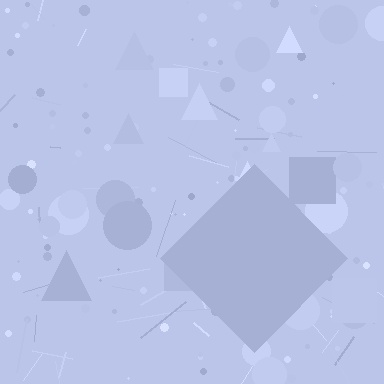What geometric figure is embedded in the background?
A diamond is embedded in the background.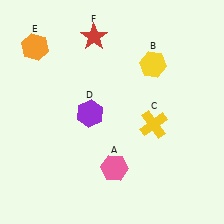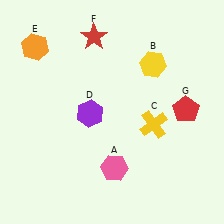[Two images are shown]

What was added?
A red pentagon (G) was added in Image 2.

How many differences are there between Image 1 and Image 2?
There is 1 difference between the two images.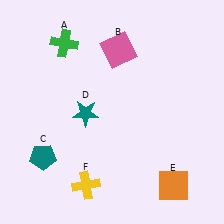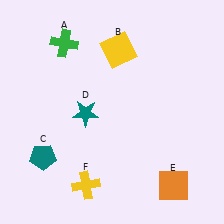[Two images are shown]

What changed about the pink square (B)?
In Image 1, B is pink. In Image 2, it changed to yellow.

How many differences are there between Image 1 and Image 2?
There is 1 difference between the two images.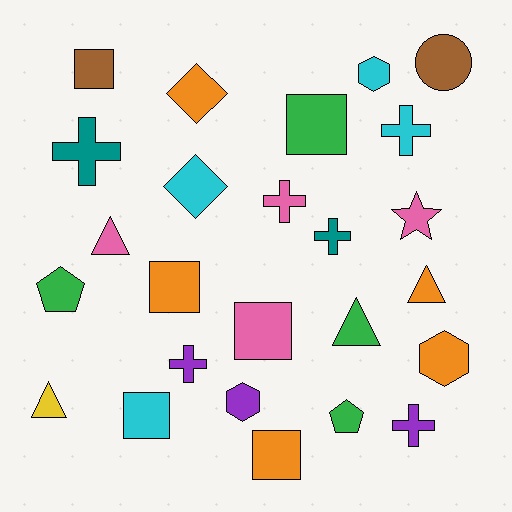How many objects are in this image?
There are 25 objects.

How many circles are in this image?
There is 1 circle.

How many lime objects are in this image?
There are no lime objects.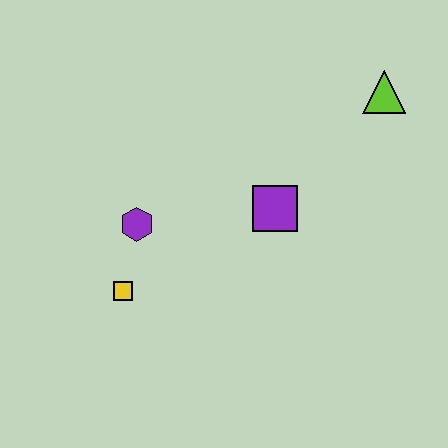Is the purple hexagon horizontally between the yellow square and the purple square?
Yes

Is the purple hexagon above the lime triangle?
No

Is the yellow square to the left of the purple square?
Yes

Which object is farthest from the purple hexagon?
The lime triangle is farthest from the purple hexagon.